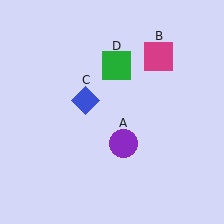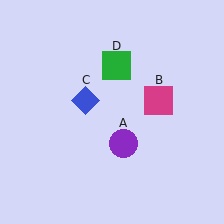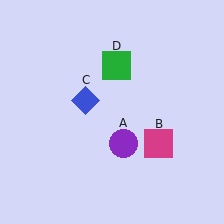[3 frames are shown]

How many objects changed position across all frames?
1 object changed position: magenta square (object B).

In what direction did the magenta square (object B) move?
The magenta square (object B) moved down.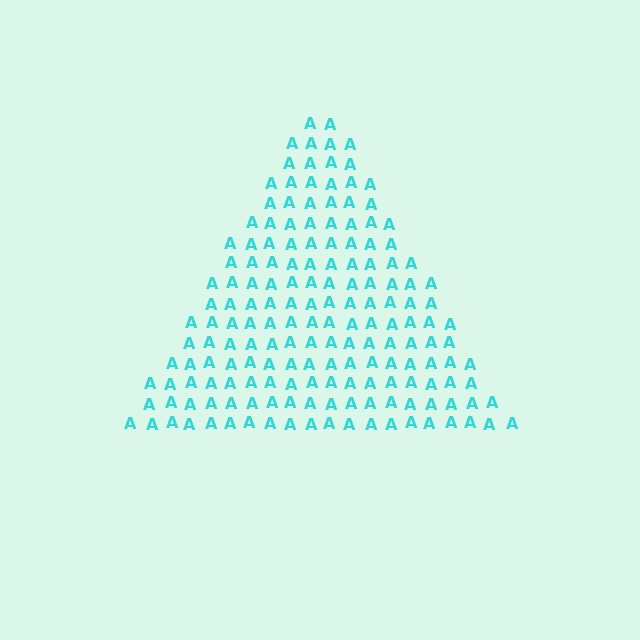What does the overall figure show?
The overall figure shows a triangle.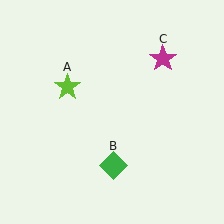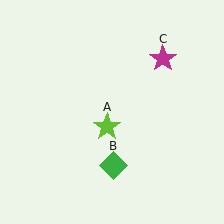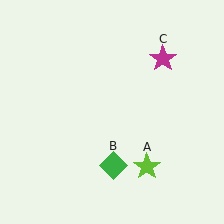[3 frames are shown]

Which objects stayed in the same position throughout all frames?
Green diamond (object B) and magenta star (object C) remained stationary.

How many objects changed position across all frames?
1 object changed position: lime star (object A).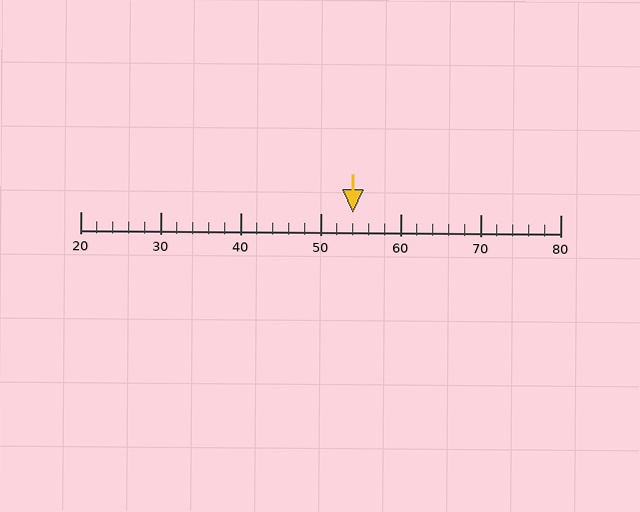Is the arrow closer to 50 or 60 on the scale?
The arrow is closer to 50.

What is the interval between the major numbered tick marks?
The major tick marks are spaced 10 units apart.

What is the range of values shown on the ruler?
The ruler shows values from 20 to 80.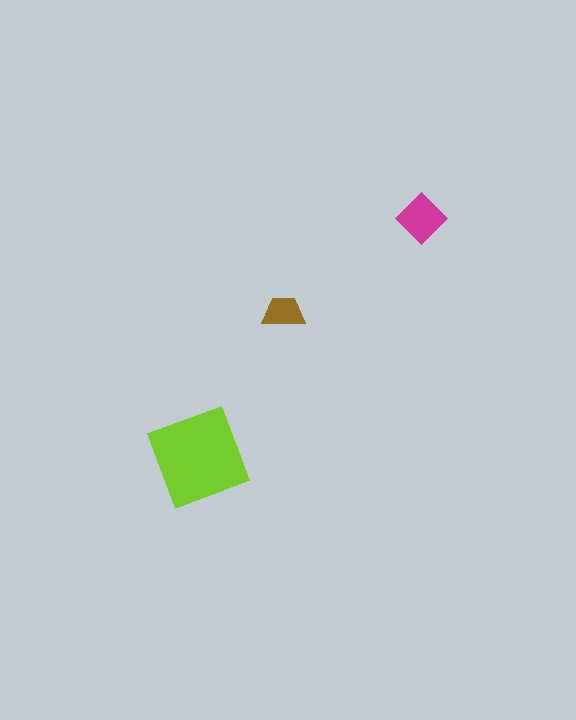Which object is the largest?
The lime square.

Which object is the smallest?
The brown trapezoid.